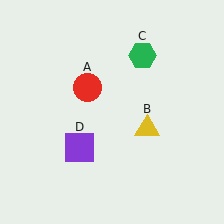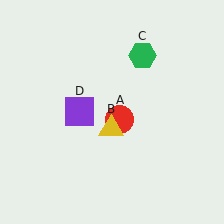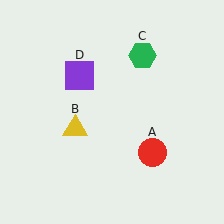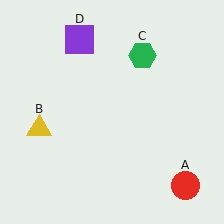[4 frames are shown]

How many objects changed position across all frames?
3 objects changed position: red circle (object A), yellow triangle (object B), purple square (object D).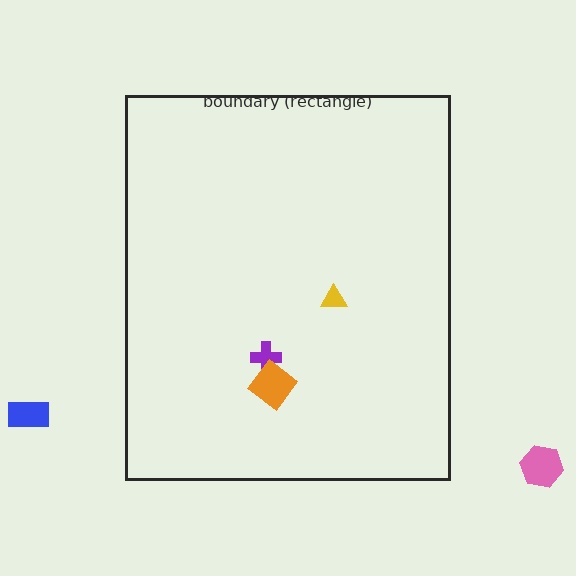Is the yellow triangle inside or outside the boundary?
Inside.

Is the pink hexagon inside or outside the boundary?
Outside.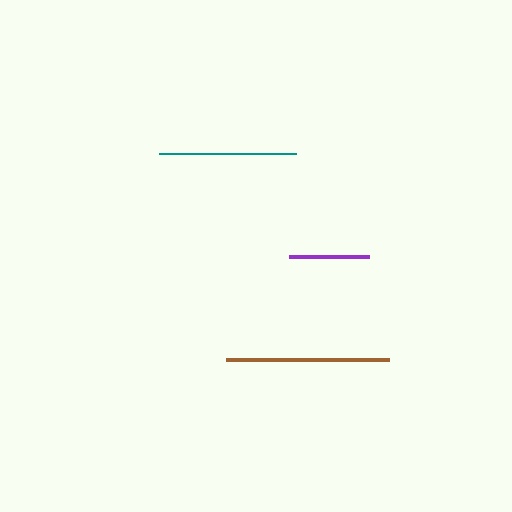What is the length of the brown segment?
The brown segment is approximately 163 pixels long.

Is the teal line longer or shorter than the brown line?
The brown line is longer than the teal line.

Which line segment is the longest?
The brown line is the longest at approximately 163 pixels.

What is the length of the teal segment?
The teal segment is approximately 137 pixels long.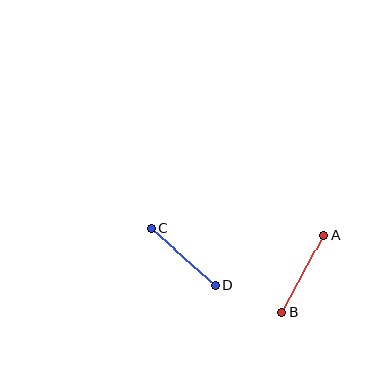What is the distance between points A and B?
The distance is approximately 87 pixels.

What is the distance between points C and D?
The distance is approximately 86 pixels.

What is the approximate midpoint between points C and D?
The midpoint is at approximately (183, 257) pixels.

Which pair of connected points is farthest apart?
Points A and B are farthest apart.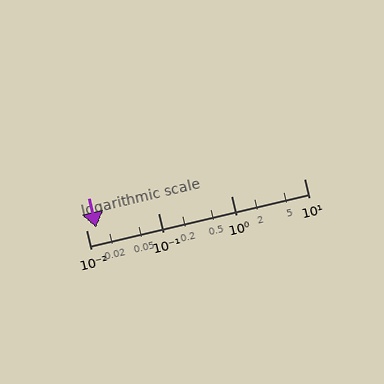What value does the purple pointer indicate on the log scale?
The pointer indicates approximately 0.014.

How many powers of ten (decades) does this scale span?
The scale spans 3 decades, from 0.01 to 10.